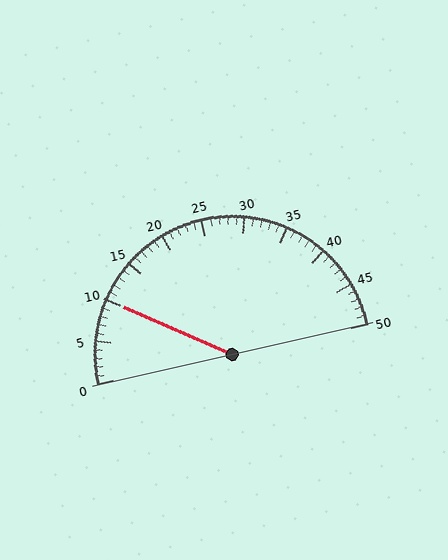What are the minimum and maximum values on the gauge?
The gauge ranges from 0 to 50.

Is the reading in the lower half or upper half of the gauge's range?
The reading is in the lower half of the range (0 to 50).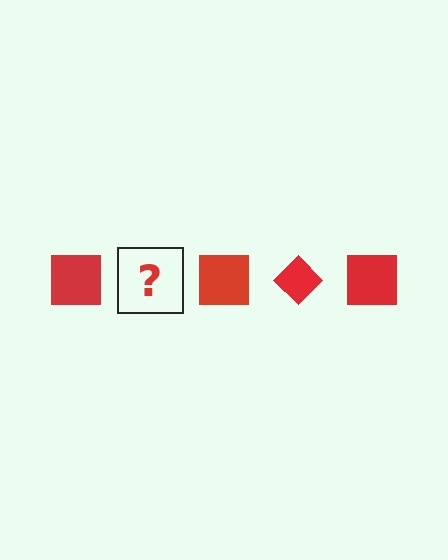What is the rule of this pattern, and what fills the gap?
The rule is that the pattern cycles through square, diamond shapes in red. The gap should be filled with a red diamond.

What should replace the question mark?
The question mark should be replaced with a red diamond.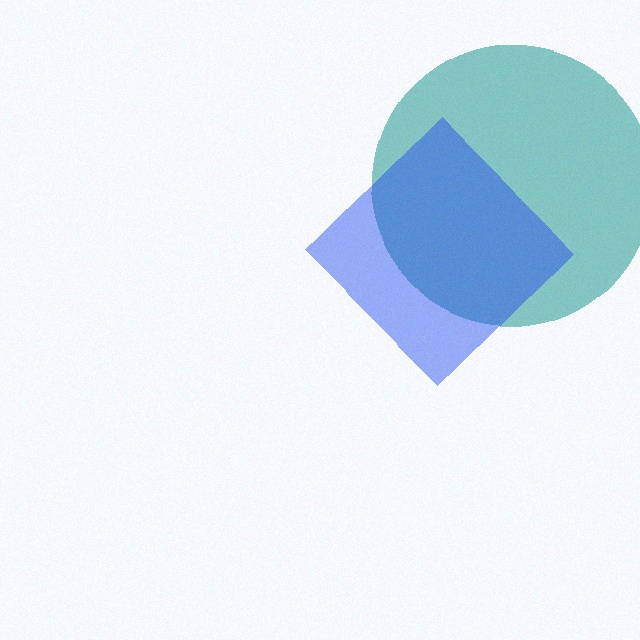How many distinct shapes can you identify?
There are 2 distinct shapes: a teal circle, a blue diamond.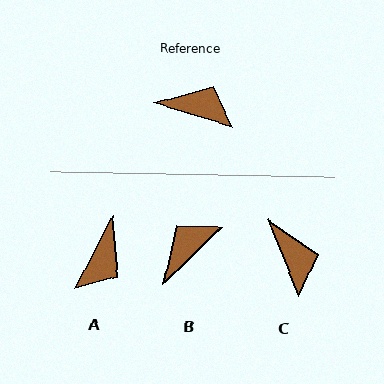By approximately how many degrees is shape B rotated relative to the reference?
Approximately 61 degrees counter-clockwise.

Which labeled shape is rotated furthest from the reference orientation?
A, about 101 degrees away.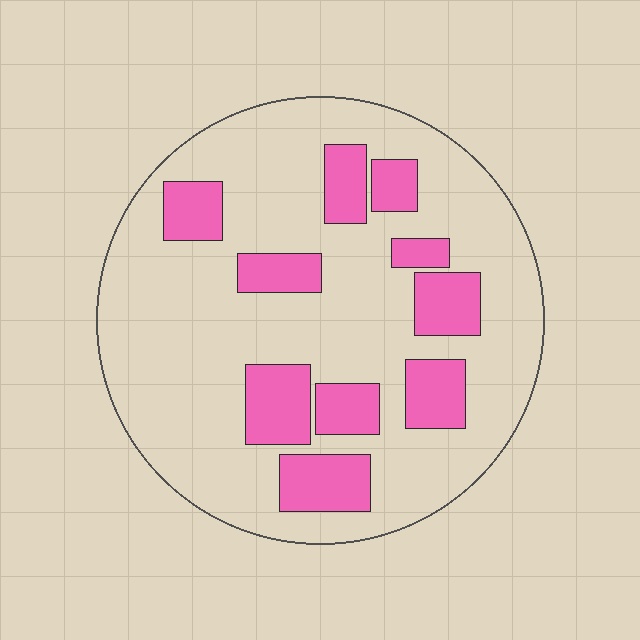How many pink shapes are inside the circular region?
10.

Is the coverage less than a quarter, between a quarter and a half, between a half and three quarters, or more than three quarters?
Less than a quarter.